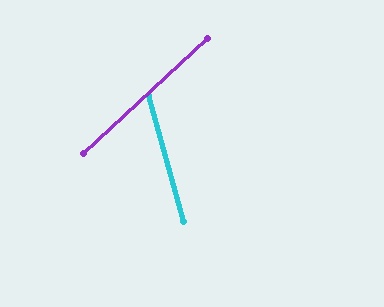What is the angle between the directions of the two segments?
Approximately 63 degrees.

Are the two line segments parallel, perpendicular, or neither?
Neither parallel nor perpendicular — they differ by about 63°.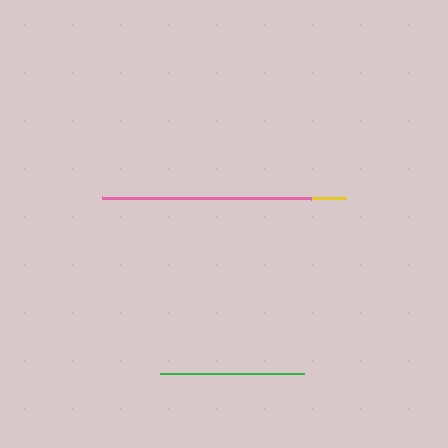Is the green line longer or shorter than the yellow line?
The green line is longer than the yellow line.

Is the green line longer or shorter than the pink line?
The pink line is longer than the green line.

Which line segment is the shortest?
The yellow line is the shortest at approximately 118 pixels.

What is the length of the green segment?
The green segment is approximately 144 pixels long.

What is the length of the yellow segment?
The yellow segment is approximately 118 pixels long.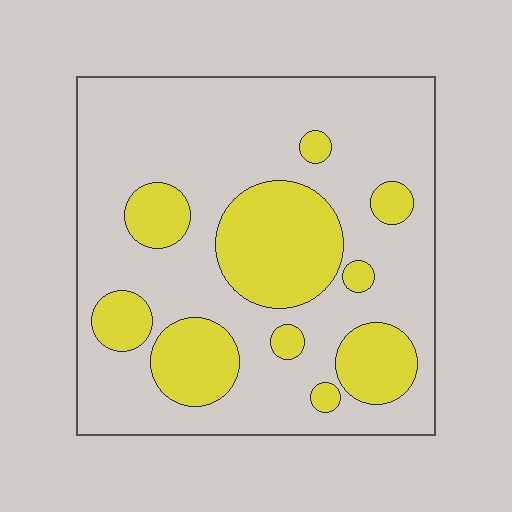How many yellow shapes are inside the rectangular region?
10.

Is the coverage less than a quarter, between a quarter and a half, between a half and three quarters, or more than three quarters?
Between a quarter and a half.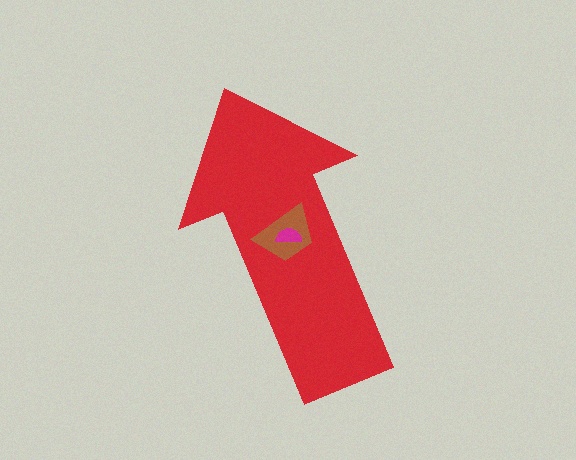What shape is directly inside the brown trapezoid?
The magenta semicircle.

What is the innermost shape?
The magenta semicircle.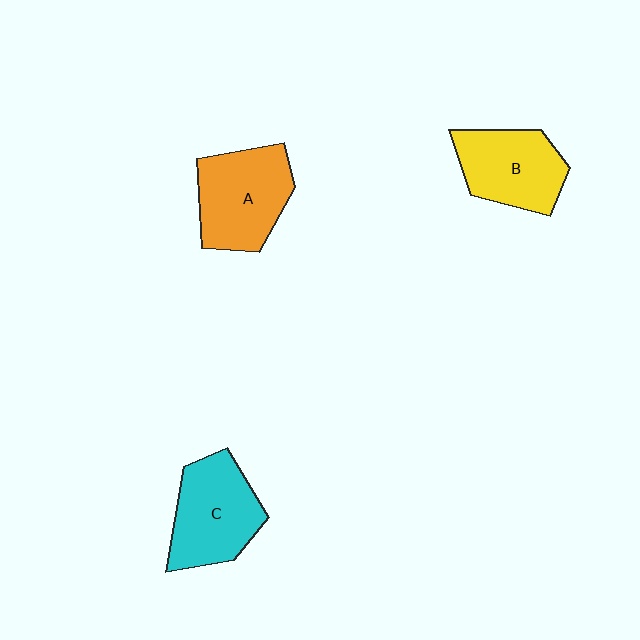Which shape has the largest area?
Shape A (orange).